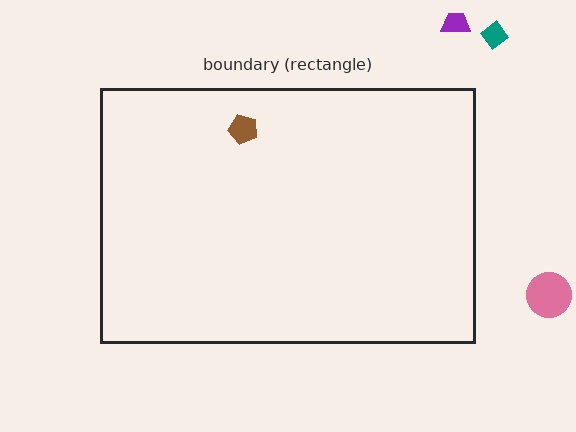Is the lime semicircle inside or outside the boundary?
Outside.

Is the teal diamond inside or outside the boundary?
Outside.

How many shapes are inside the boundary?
1 inside, 4 outside.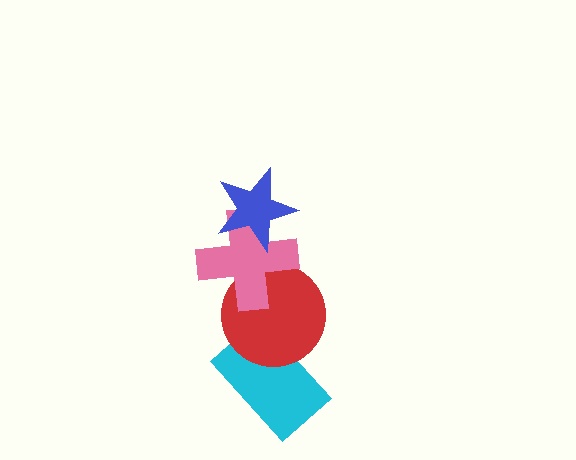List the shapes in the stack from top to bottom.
From top to bottom: the blue star, the pink cross, the red circle, the cyan rectangle.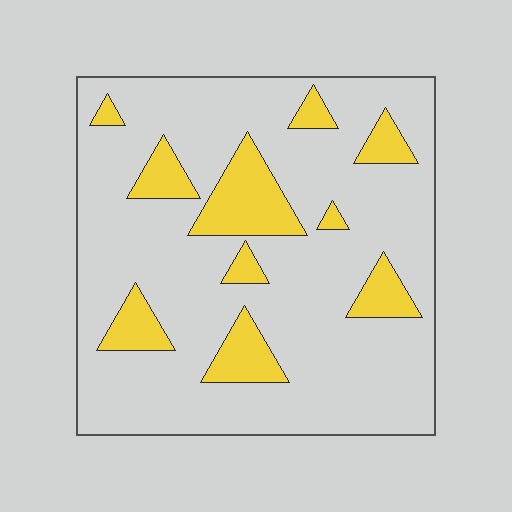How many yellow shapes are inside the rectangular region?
10.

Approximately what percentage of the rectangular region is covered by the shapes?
Approximately 20%.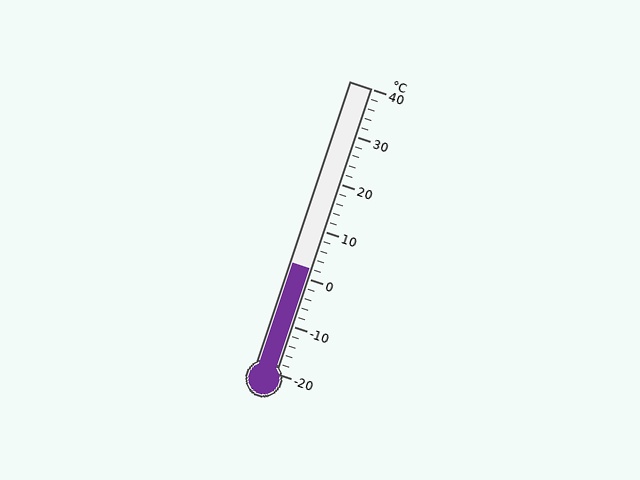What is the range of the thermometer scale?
The thermometer scale ranges from -20°C to 40°C.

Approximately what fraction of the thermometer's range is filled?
The thermometer is filled to approximately 35% of its range.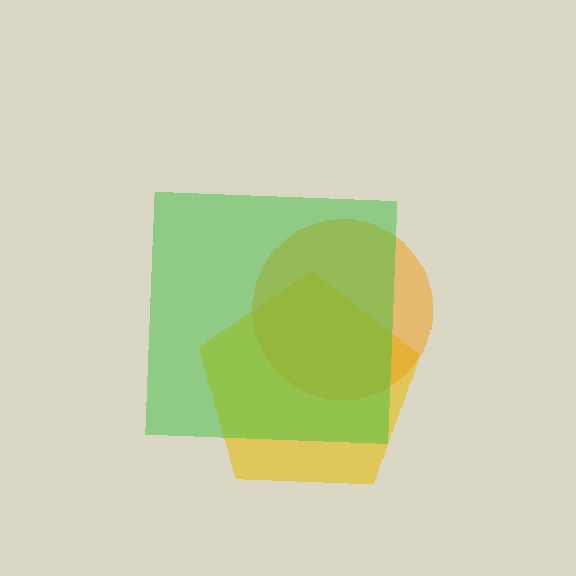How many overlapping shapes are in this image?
There are 3 overlapping shapes in the image.